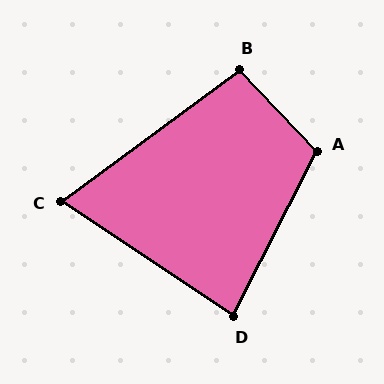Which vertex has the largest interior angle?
A, at approximately 110 degrees.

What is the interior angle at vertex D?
Approximately 83 degrees (acute).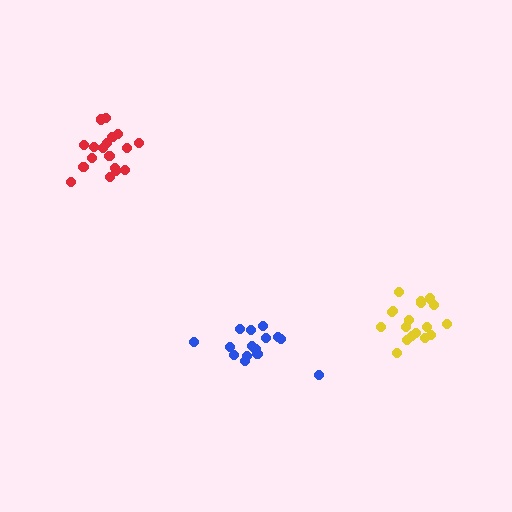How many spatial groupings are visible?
There are 3 spatial groupings.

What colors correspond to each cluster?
The clusters are colored: yellow, blue, red.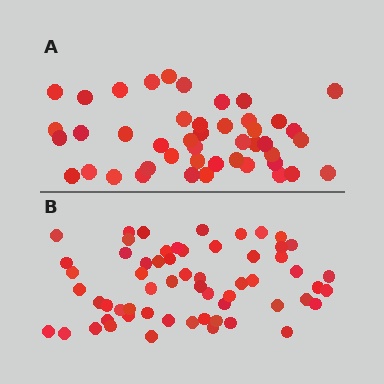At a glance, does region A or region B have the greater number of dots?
Region B (the bottom region) has more dots.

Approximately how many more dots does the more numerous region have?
Region B has approximately 15 more dots than region A.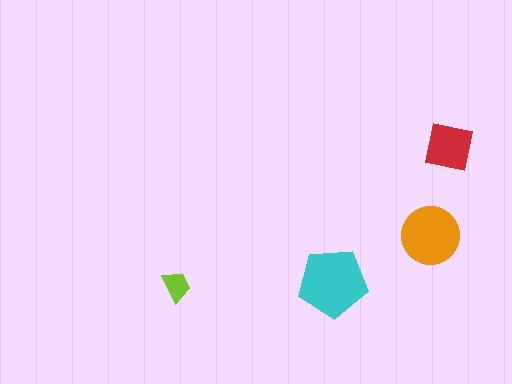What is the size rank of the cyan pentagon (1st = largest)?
1st.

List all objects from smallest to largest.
The lime trapezoid, the red square, the orange circle, the cyan pentagon.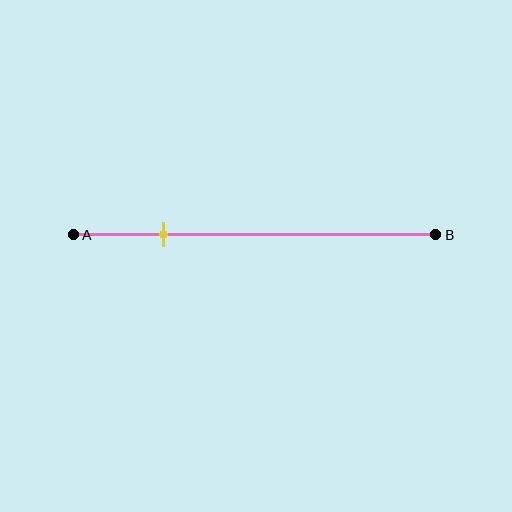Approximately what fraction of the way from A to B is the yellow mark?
The yellow mark is approximately 25% of the way from A to B.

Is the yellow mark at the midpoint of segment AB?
No, the mark is at about 25% from A, not at the 50% midpoint.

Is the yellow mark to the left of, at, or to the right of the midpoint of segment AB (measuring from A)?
The yellow mark is to the left of the midpoint of segment AB.